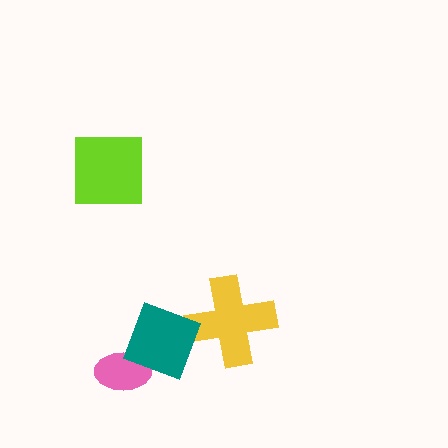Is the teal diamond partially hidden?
No, no other shape covers it.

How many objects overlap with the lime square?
0 objects overlap with the lime square.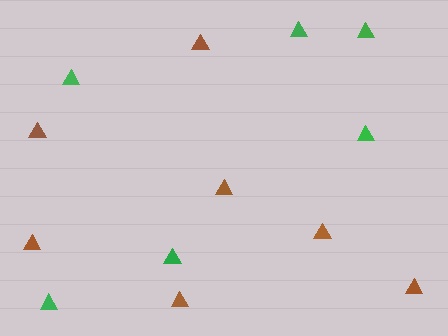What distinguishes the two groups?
There are 2 groups: one group of brown triangles (7) and one group of green triangles (6).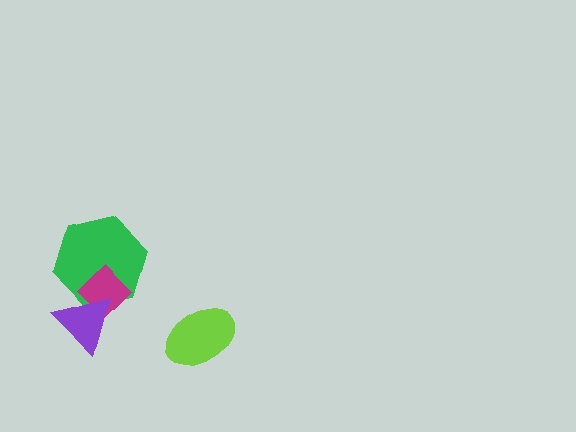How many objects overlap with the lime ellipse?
0 objects overlap with the lime ellipse.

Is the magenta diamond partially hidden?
Yes, it is partially covered by another shape.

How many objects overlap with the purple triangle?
2 objects overlap with the purple triangle.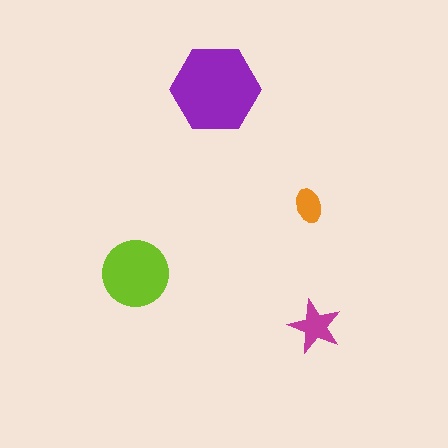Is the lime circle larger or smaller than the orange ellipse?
Larger.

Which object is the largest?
The purple hexagon.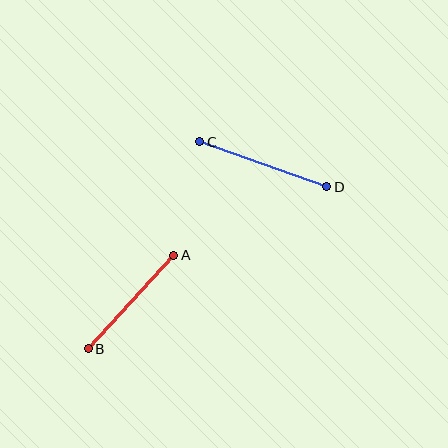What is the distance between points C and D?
The distance is approximately 135 pixels.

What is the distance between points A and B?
The distance is approximately 127 pixels.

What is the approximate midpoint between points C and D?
The midpoint is at approximately (263, 164) pixels.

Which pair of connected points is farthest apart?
Points C and D are farthest apart.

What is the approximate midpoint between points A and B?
The midpoint is at approximately (131, 302) pixels.